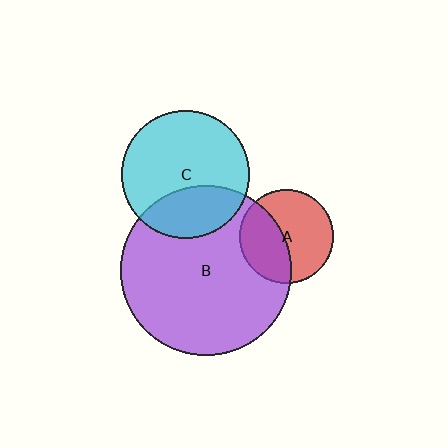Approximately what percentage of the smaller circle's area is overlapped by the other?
Approximately 30%.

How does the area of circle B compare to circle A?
Approximately 3.3 times.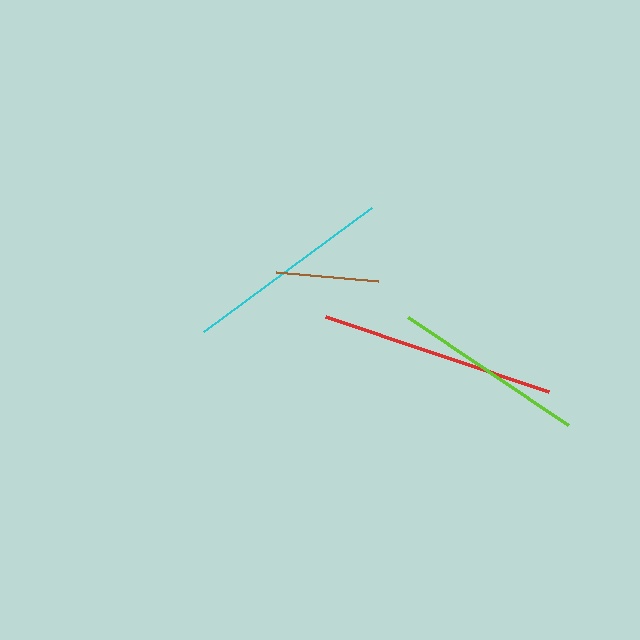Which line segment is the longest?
The red line is the longest at approximately 235 pixels.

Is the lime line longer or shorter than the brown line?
The lime line is longer than the brown line.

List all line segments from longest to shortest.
From longest to shortest: red, cyan, lime, brown.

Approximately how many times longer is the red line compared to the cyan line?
The red line is approximately 1.1 times the length of the cyan line.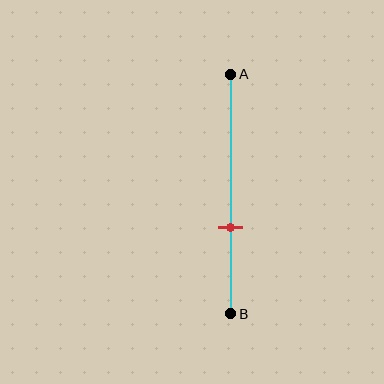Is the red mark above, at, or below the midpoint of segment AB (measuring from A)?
The red mark is below the midpoint of segment AB.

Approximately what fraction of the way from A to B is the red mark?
The red mark is approximately 65% of the way from A to B.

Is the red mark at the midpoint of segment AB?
No, the mark is at about 65% from A, not at the 50% midpoint.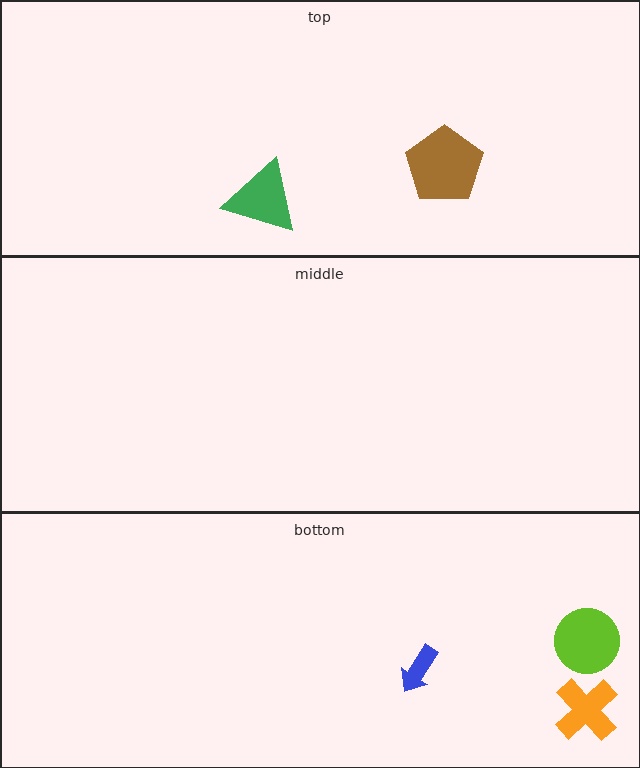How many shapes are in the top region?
2.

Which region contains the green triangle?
The top region.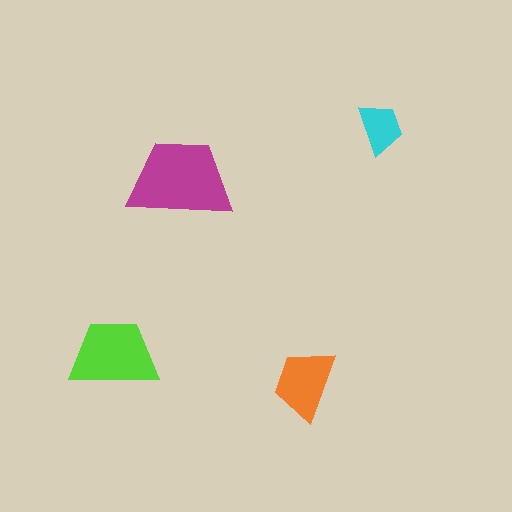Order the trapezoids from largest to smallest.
the magenta one, the lime one, the orange one, the cyan one.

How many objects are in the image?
There are 4 objects in the image.